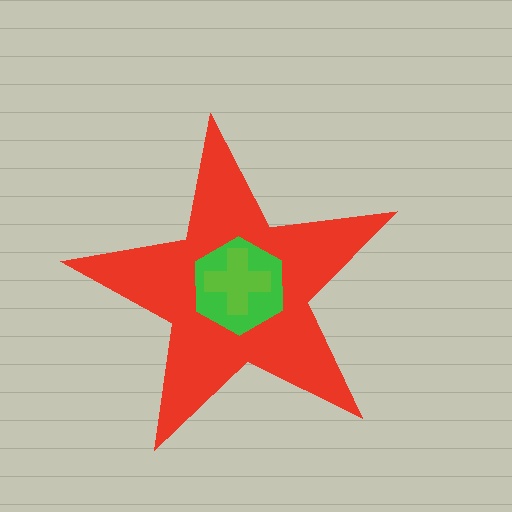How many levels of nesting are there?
3.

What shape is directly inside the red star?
The green hexagon.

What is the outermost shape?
The red star.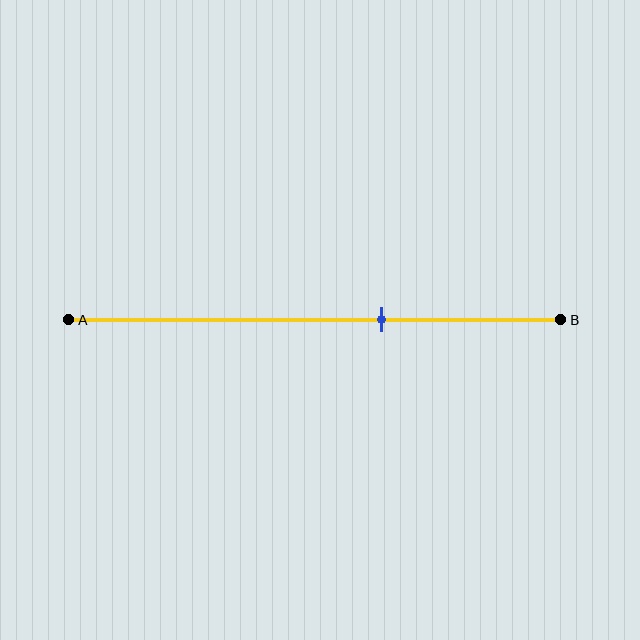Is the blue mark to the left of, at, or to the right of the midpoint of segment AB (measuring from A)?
The blue mark is to the right of the midpoint of segment AB.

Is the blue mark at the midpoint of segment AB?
No, the mark is at about 65% from A, not at the 50% midpoint.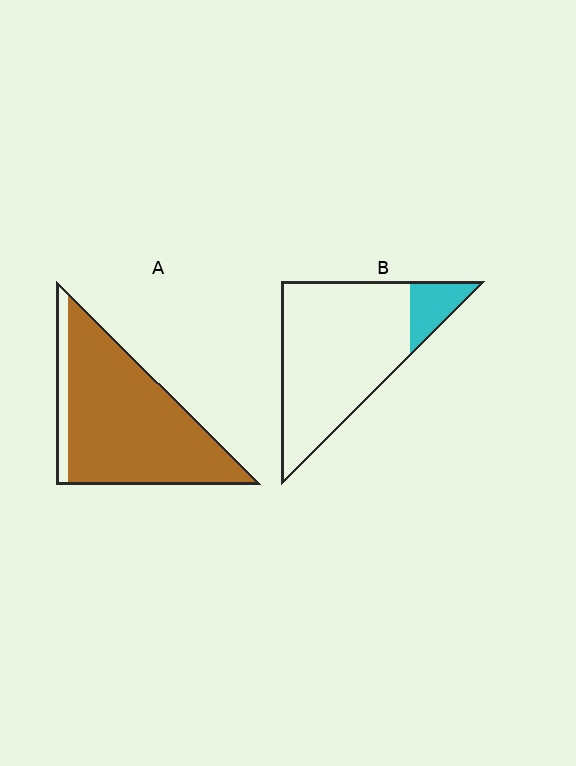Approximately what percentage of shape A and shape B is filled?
A is approximately 90% and B is approximately 15%.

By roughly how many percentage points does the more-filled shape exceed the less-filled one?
By roughly 75 percentage points (A over B).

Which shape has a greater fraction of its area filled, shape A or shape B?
Shape A.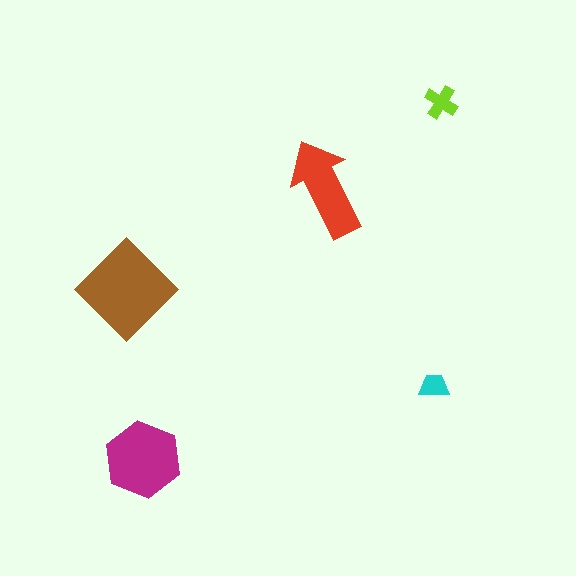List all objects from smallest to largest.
The cyan trapezoid, the lime cross, the red arrow, the magenta hexagon, the brown diamond.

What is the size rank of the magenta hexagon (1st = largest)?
2nd.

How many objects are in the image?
There are 5 objects in the image.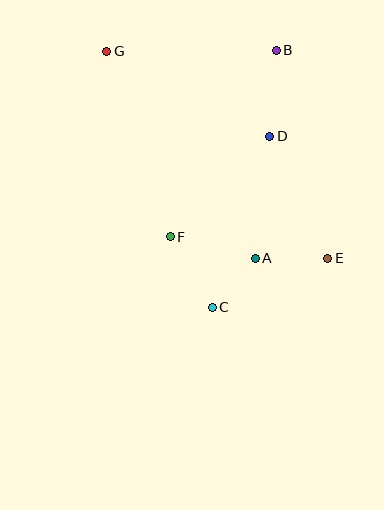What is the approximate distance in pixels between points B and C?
The distance between B and C is approximately 265 pixels.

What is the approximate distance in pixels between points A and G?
The distance between A and G is approximately 255 pixels.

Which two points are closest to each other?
Points A and C are closest to each other.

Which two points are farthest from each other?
Points E and G are farthest from each other.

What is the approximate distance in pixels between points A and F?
The distance between A and F is approximately 87 pixels.